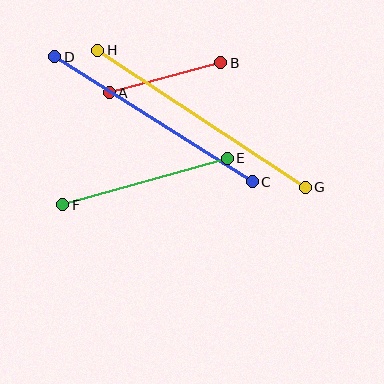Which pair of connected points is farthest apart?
Points G and H are farthest apart.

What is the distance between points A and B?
The distance is approximately 115 pixels.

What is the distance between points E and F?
The distance is approximately 171 pixels.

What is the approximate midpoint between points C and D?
The midpoint is at approximately (153, 119) pixels.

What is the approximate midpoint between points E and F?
The midpoint is at approximately (145, 181) pixels.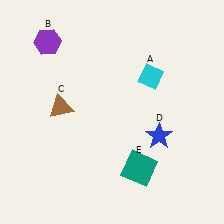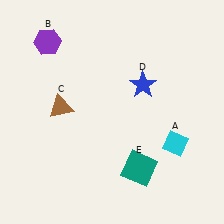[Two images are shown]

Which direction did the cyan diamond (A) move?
The cyan diamond (A) moved down.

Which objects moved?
The objects that moved are: the cyan diamond (A), the blue star (D).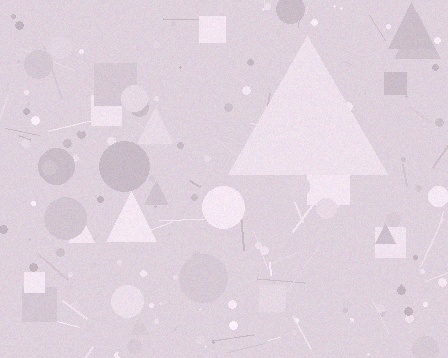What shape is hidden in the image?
A triangle is hidden in the image.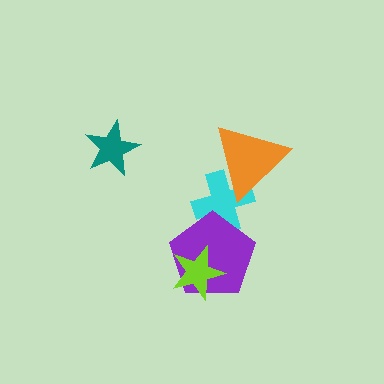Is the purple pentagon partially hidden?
Yes, it is partially covered by another shape.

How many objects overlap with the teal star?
0 objects overlap with the teal star.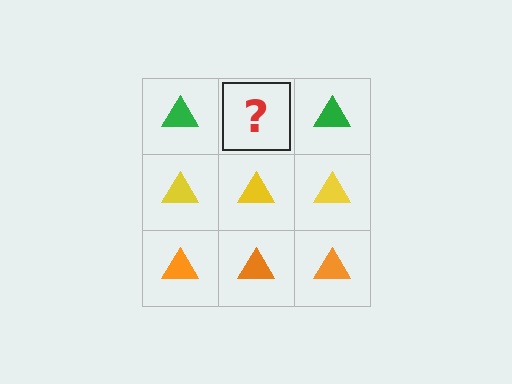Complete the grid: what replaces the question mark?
The question mark should be replaced with a green triangle.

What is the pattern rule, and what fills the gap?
The rule is that each row has a consistent color. The gap should be filled with a green triangle.